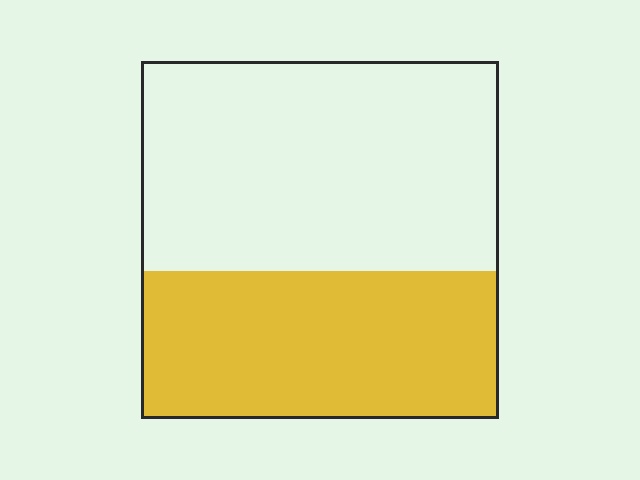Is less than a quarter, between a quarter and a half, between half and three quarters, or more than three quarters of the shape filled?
Between a quarter and a half.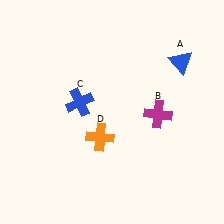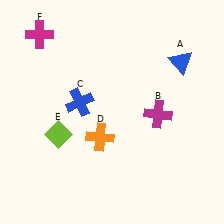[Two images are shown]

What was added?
A lime diamond (E), a magenta cross (F) were added in Image 2.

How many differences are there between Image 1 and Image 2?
There are 2 differences between the two images.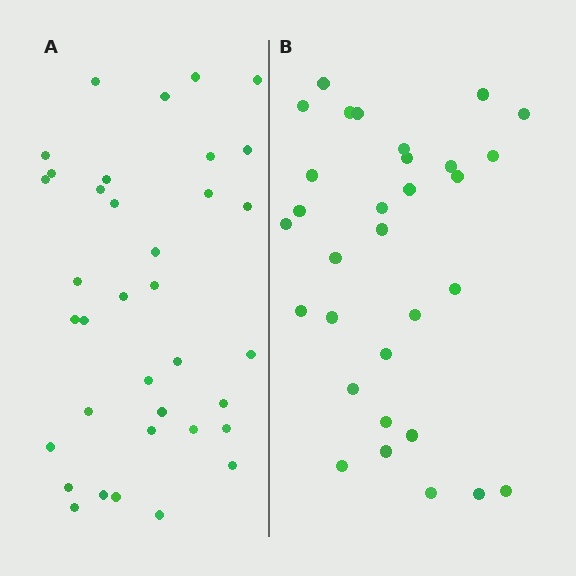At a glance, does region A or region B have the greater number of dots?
Region A (the left region) has more dots.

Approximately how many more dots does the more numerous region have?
Region A has about 5 more dots than region B.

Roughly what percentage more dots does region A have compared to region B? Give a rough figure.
About 15% more.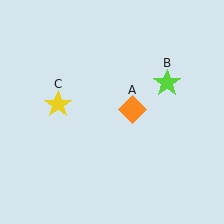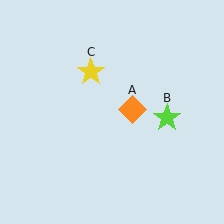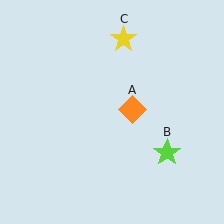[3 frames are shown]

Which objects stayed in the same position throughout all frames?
Orange diamond (object A) remained stationary.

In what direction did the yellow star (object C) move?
The yellow star (object C) moved up and to the right.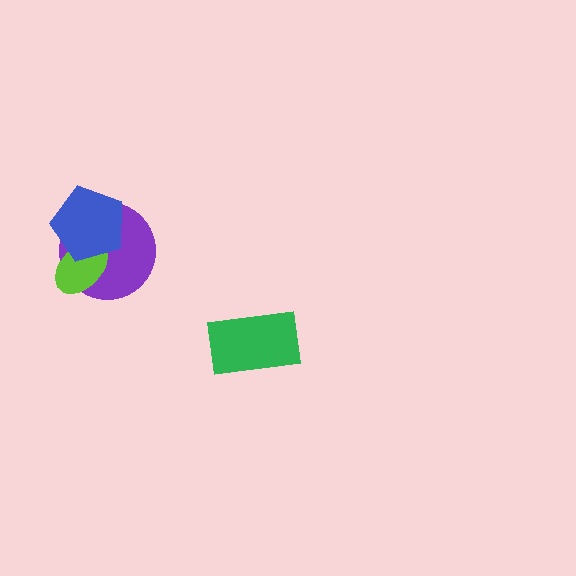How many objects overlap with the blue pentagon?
2 objects overlap with the blue pentagon.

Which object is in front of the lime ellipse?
The blue pentagon is in front of the lime ellipse.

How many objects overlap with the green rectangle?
0 objects overlap with the green rectangle.